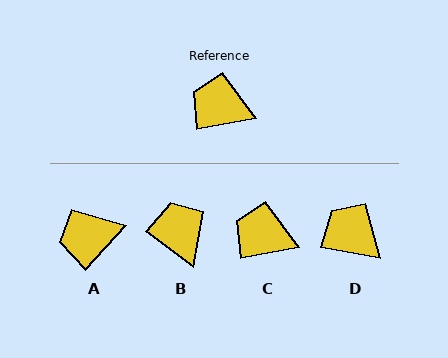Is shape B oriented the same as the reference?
No, it is off by about 47 degrees.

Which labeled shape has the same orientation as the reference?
C.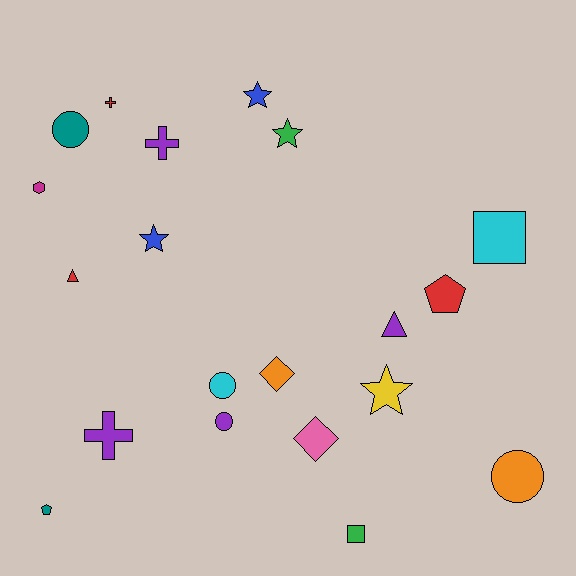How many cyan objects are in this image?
There are 2 cyan objects.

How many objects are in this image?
There are 20 objects.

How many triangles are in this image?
There are 2 triangles.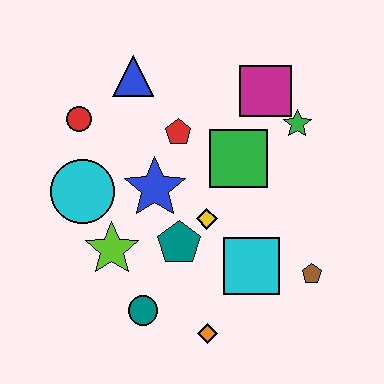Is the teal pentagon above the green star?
No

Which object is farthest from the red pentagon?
The orange diamond is farthest from the red pentagon.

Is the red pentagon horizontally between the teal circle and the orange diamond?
Yes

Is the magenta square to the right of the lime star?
Yes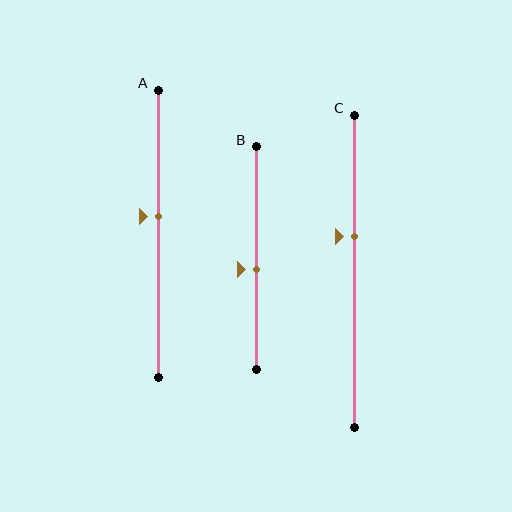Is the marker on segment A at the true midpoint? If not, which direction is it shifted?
No, the marker on segment A is shifted upward by about 6% of the segment length.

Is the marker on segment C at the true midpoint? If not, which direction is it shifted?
No, the marker on segment C is shifted upward by about 11% of the segment length.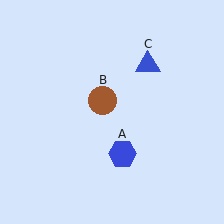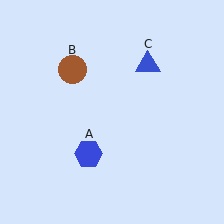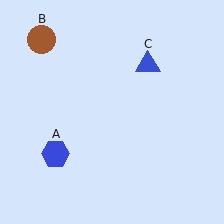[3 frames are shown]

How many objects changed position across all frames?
2 objects changed position: blue hexagon (object A), brown circle (object B).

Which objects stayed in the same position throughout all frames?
Blue triangle (object C) remained stationary.